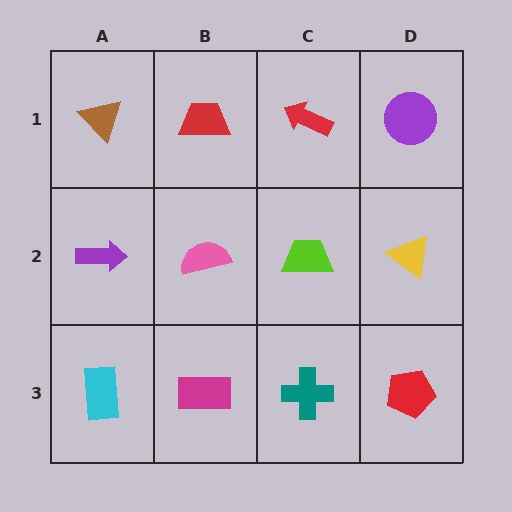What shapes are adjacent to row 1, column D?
A yellow triangle (row 2, column D), a red arrow (row 1, column C).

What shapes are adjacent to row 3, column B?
A pink semicircle (row 2, column B), a cyan rectangle (row 3, column A), a teal cross (row 3, column C).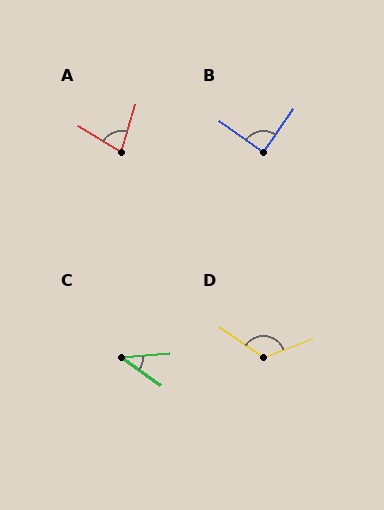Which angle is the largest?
D, at approximately 124 degrees.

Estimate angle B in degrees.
Approximately 89 degrees.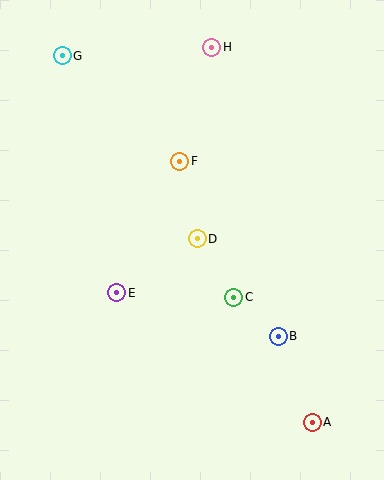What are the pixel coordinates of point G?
Point G is at (62, 56).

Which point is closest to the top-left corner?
Point G is closest to the top-left corner.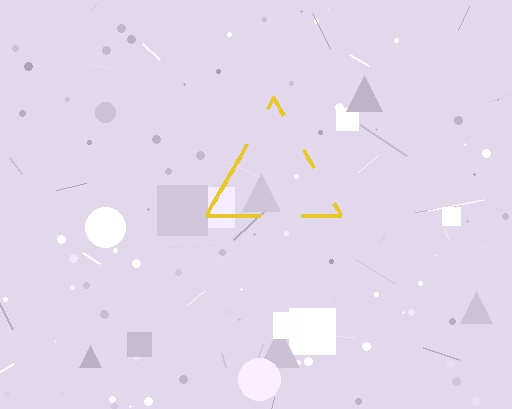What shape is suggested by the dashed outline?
The dashed outline suggests a triangle.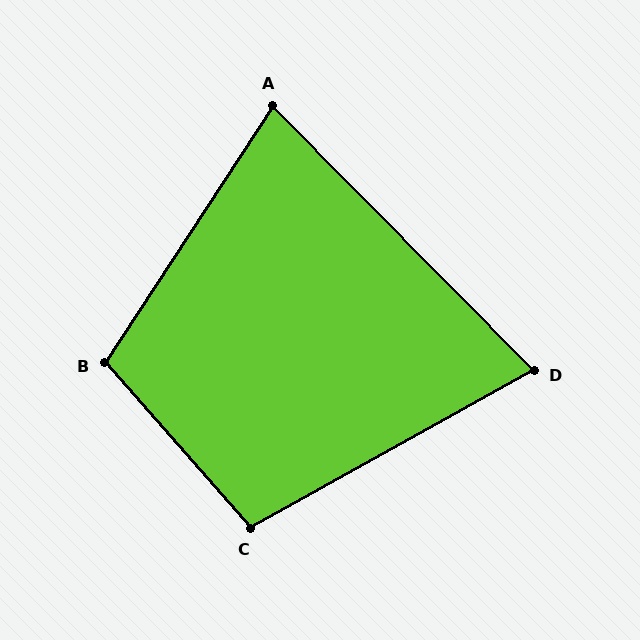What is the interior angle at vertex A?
Approximately 78 degrees (acute).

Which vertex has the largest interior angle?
B, at approximately 105 degrees.